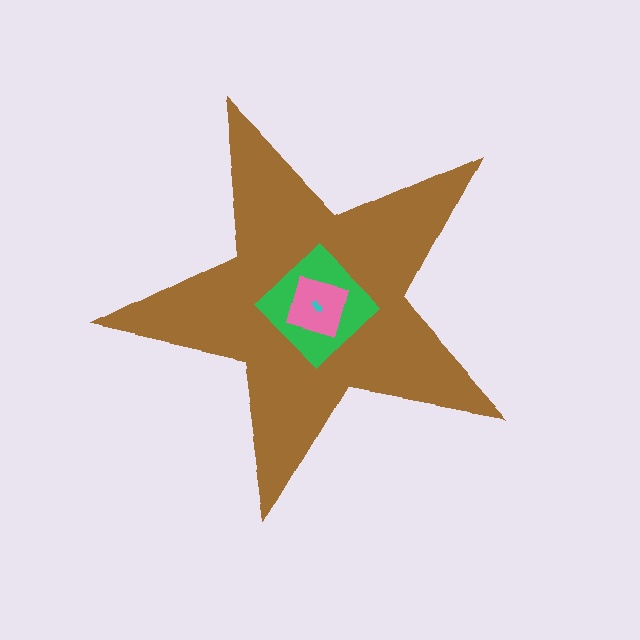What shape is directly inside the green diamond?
The pink square.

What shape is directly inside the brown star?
The green diamond.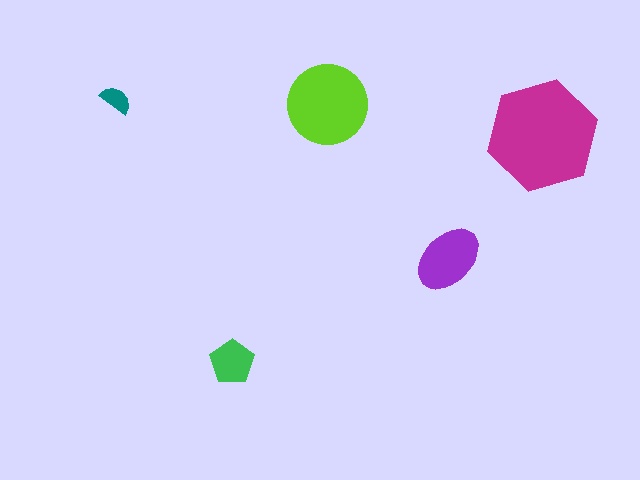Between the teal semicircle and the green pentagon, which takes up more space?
The green pentagon.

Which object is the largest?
The magenta hexagon.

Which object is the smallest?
The teal semicircle.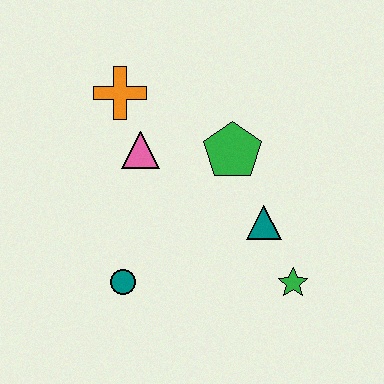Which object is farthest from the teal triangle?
The orange cross is farthest from the teal triangle.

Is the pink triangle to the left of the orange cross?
No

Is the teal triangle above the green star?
Yes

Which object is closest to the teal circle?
The pink triangle is closest to the teal circle.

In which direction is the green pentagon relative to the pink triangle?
The green pentagon is to the right of the pink triangle.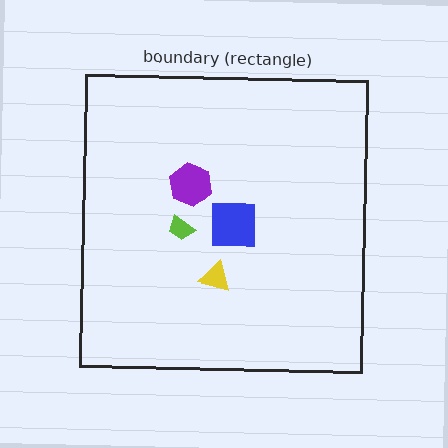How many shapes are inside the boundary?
4 inside, 0 outside.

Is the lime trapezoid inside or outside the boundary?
Inside.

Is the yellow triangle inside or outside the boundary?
Inside.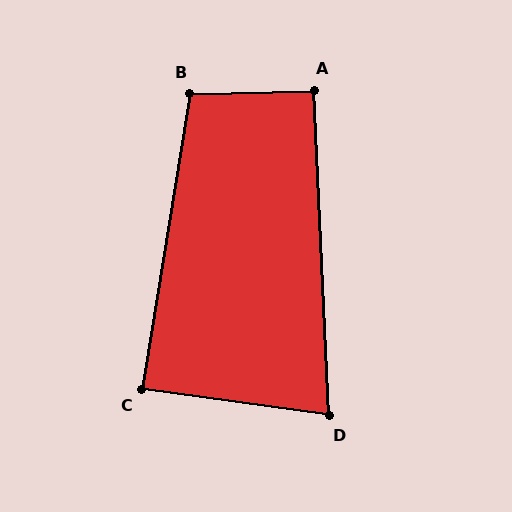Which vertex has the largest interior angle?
B, at approximately 101 degrees.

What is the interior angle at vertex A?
Approximately 91 degrees (approximately right).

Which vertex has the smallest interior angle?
D, at approximately 79 degrees.